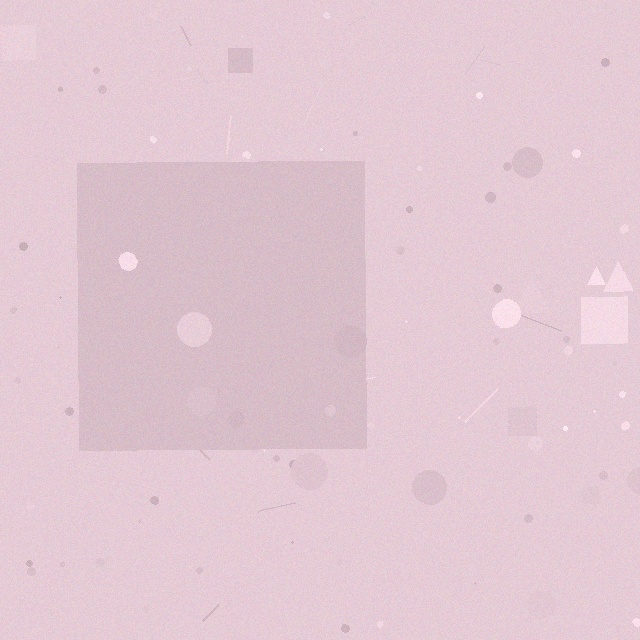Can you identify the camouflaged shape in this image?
The camouflaged shape is a square.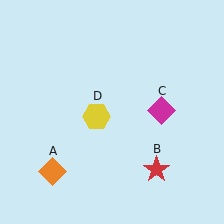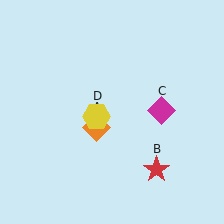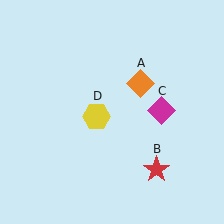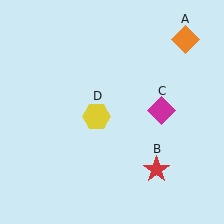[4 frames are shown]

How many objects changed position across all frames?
1 object changed position: orange diamond (object A).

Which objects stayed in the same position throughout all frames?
Red star (object B) and magenta diamond (object C) and yellow hexagon (object D) remained stationary.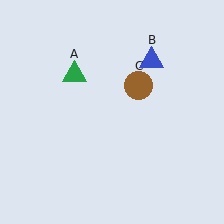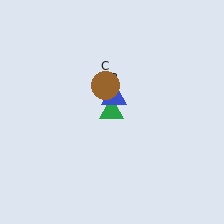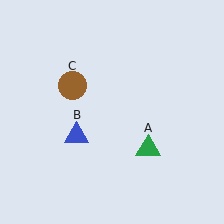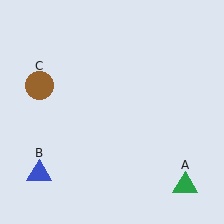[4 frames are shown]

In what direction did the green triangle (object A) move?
The green triangle (object A) moved down and to the right.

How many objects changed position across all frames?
3 objects changed position: green triangle (object A), blue triangle (object B), brown circle (object C).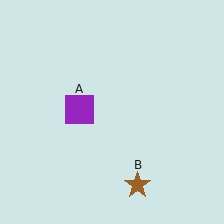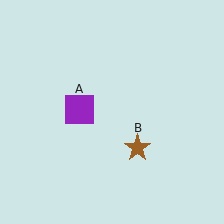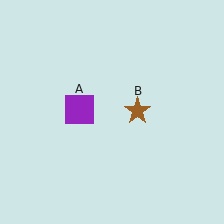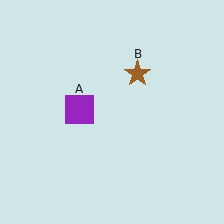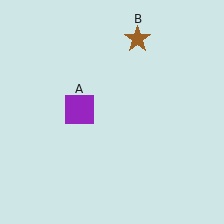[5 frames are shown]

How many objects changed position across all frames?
1 object changed position: brown star (object B).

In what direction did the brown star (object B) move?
The brown star (object B) moved up.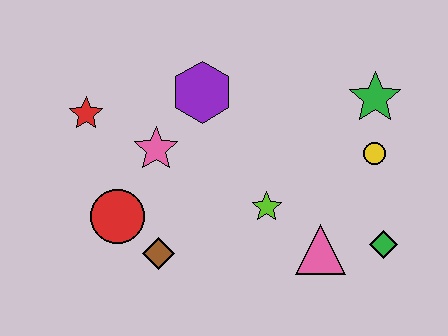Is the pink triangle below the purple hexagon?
Yes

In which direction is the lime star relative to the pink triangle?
The lime star is to the left of the pink triangle.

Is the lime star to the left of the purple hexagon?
No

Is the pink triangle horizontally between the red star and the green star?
Yes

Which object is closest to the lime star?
The pink triangle is closest to the lime star.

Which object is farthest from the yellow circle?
The red star is farthest from the yellow circle.